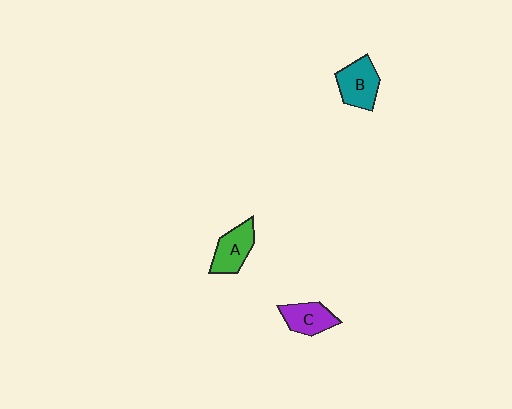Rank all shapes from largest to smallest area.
From largest to smallest: B (teal), A (green), C (purple).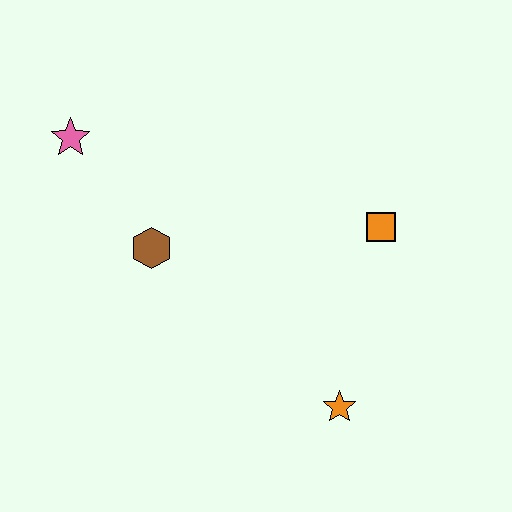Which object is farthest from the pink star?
The orange star is farthest from the pink star.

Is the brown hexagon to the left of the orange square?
Yes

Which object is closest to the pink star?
The brown hexagon is closest to the pink star.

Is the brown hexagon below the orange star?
No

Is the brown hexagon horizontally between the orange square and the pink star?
Yes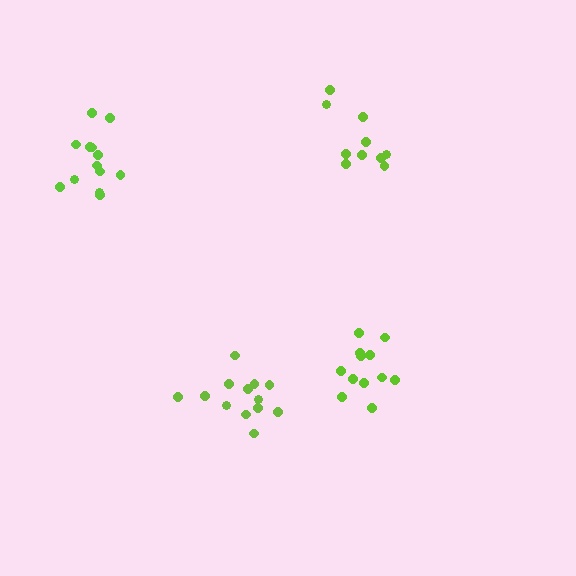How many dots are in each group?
Group 1: 13 dots, Group 2: 12 dots, Group 3: 13 dots, Group 4: 10 dots (48 total).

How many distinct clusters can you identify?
There are 4 distinct clusters.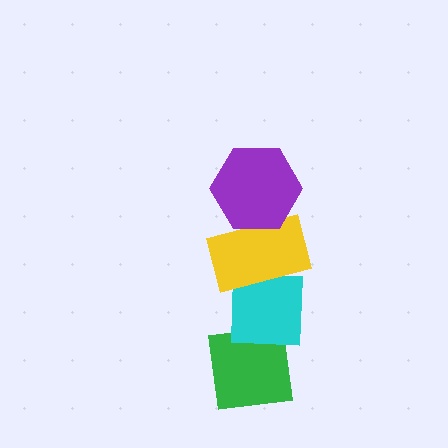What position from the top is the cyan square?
The cyan square is 3rd from the top.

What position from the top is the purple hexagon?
The purple hexagon is 1st from the top.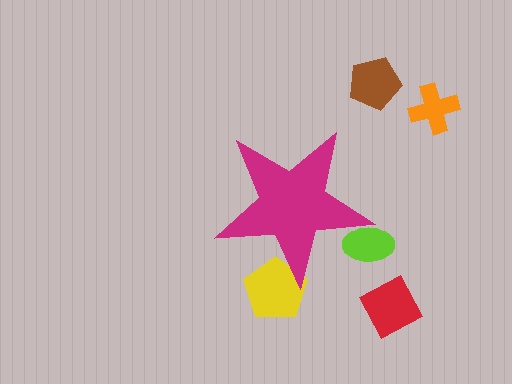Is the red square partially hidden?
No, the red square is fully visible.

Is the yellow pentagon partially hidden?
Yes, the yellow pentagon is partially hidden behind the magenta star.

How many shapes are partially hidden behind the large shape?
2 shapes are partially hidden.